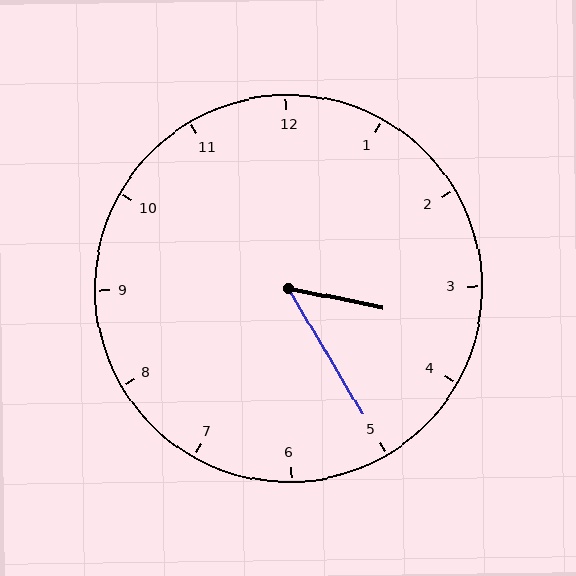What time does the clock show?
3:25.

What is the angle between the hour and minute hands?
Approximately 48 degrees.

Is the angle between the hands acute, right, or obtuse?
It is acute.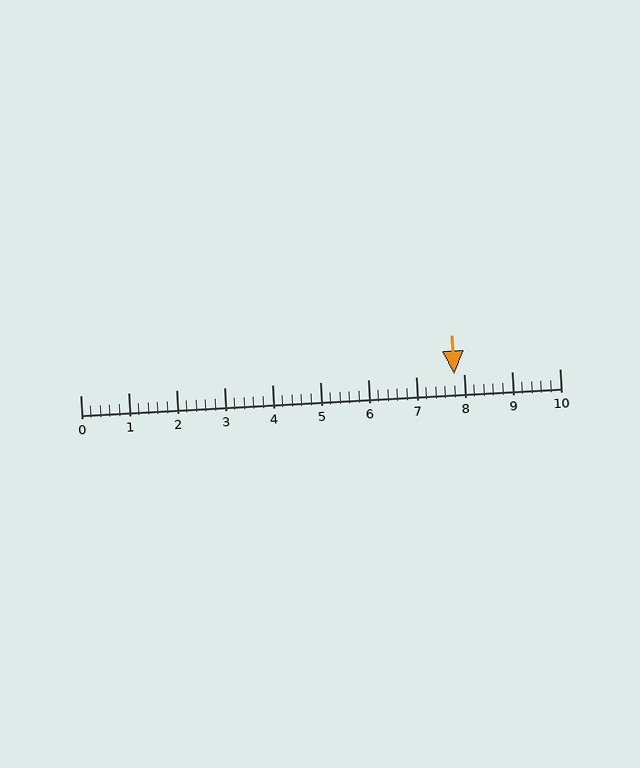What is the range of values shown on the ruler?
The ruler shows values from 0 to 10.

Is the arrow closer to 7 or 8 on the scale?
The arrow is closer to 8.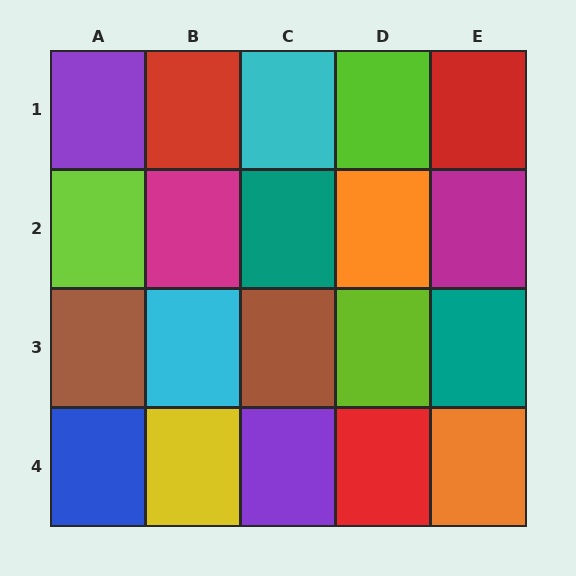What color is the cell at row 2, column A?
Lime.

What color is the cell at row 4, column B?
Yellow.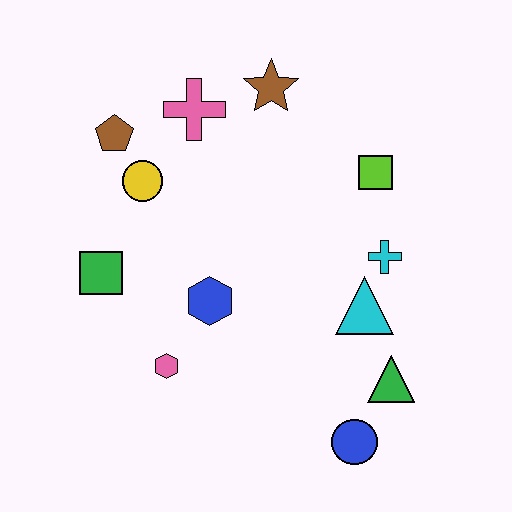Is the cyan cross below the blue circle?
No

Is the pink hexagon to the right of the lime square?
No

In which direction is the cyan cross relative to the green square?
The cyan cross is to the right of the green square.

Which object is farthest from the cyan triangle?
The brown pentagon is farthest from the cyan triangle.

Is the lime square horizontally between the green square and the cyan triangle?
No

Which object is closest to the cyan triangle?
The cyan cross is closest to the cyan triangle.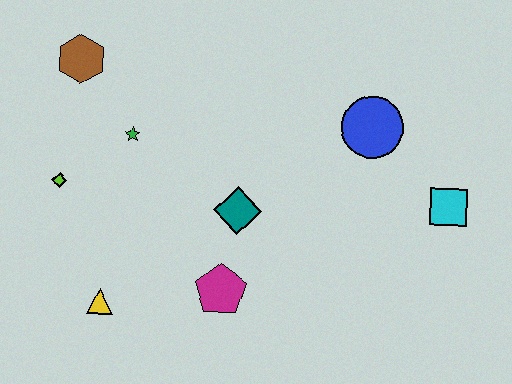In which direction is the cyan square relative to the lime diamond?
The cyan square is to the right of the lime diamond.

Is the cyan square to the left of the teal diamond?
No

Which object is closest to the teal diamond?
The magenta pentagon is closest to the teal diamond.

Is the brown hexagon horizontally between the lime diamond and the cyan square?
Yes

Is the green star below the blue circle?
Yes